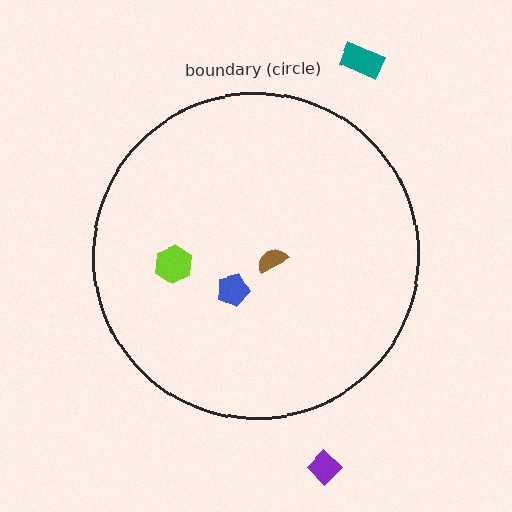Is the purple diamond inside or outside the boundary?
Outside.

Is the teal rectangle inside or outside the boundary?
Outside.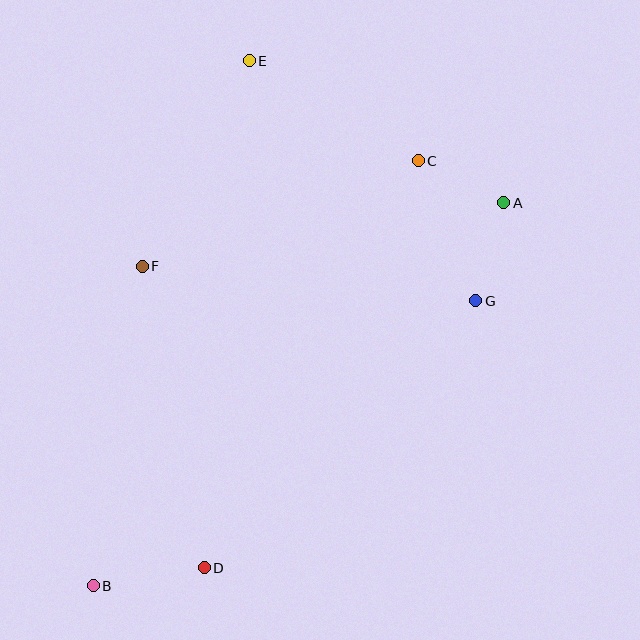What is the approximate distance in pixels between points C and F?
The distance between C and F is approximately 296 pixels.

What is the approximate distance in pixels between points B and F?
The distance between B and F is approximately 323 pixels.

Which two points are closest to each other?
Points A and C are closest to each other.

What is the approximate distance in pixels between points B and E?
The distance between B and E is approximately 548 pixels.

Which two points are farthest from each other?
Points A and B are farthest from each other.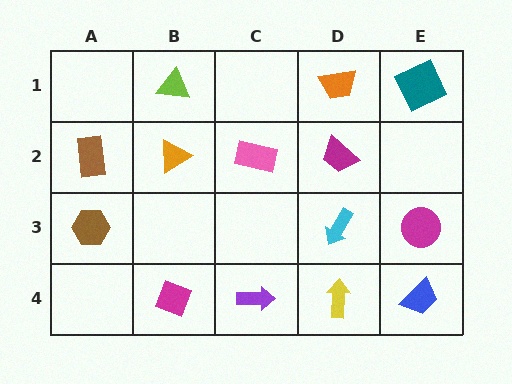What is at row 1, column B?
A lime triangle.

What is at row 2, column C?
A pink rectangle.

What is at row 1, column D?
An orange trapezoid.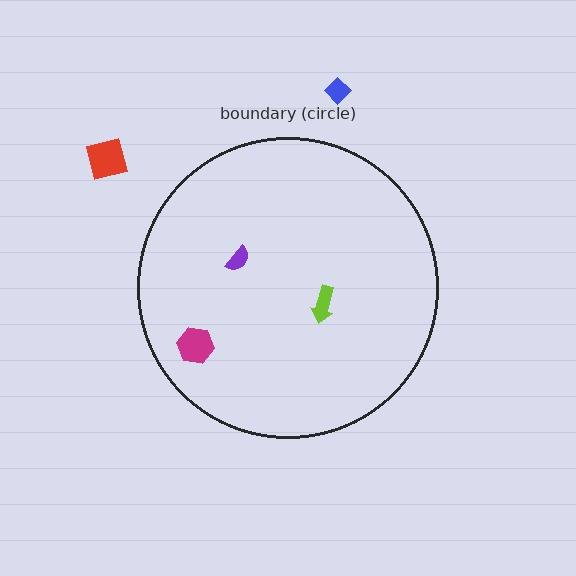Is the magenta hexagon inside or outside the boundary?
Inside.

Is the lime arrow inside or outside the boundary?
Inside.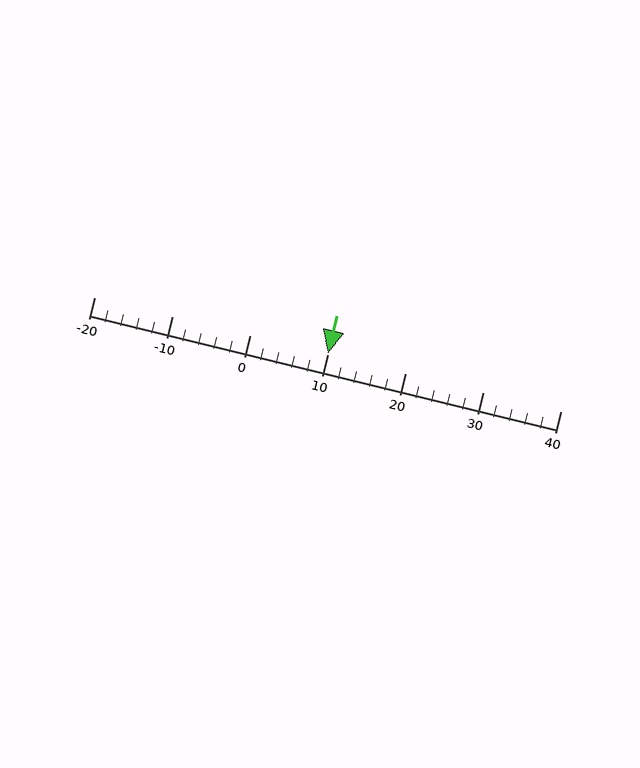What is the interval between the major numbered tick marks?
The major tick marks are spaced 10 units apart.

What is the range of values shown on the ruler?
The ruler shows values from -20 to 40.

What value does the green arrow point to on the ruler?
The green arrow points to approximately 10.